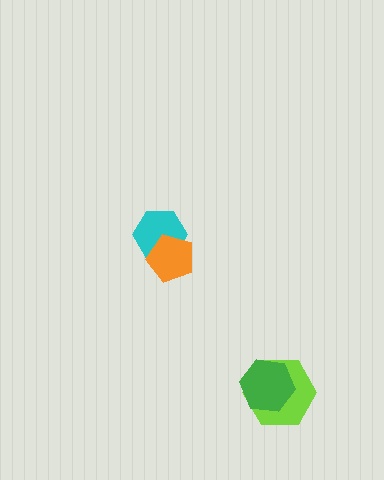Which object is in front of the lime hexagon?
The green hexagon is in front of the lime hexagon.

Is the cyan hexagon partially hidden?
Yes, it is partially covered by another shape.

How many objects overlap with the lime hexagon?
1 object overlaps with the lime hexagon.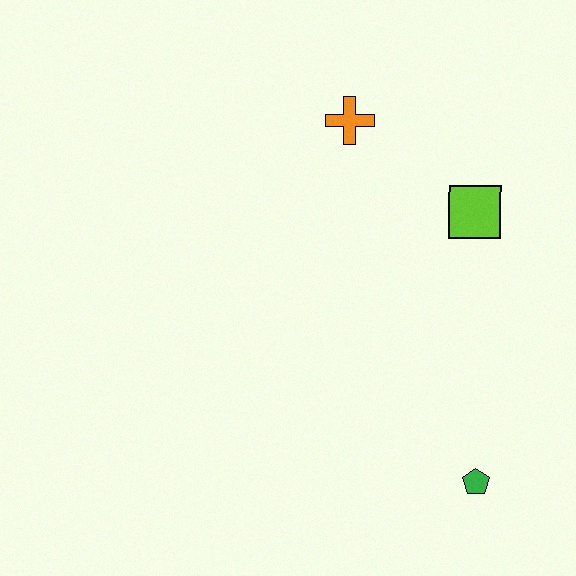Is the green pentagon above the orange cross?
No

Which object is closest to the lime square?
The orange cross is closest to the lime square.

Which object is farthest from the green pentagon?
The orange cross is farthest from the green pentagon.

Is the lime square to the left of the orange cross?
No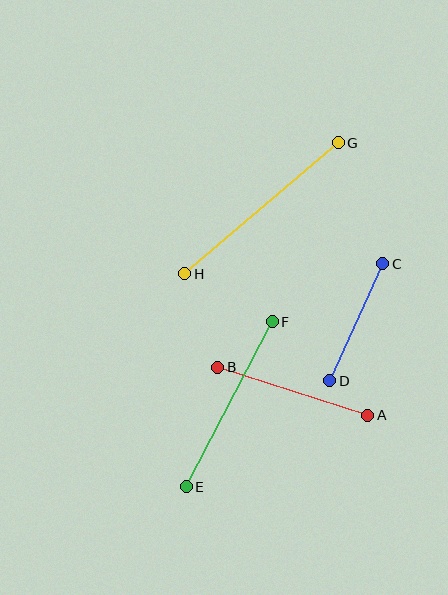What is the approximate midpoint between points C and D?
The midpoint is at approximately (356, 322) pixels.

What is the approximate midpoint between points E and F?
The midpoint is at approximately (229, 404) pixels.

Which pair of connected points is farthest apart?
Points G and H are farthest apart.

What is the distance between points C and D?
The distance is approximately 129 pixels.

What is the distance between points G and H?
The distance is approximately 202 pixels.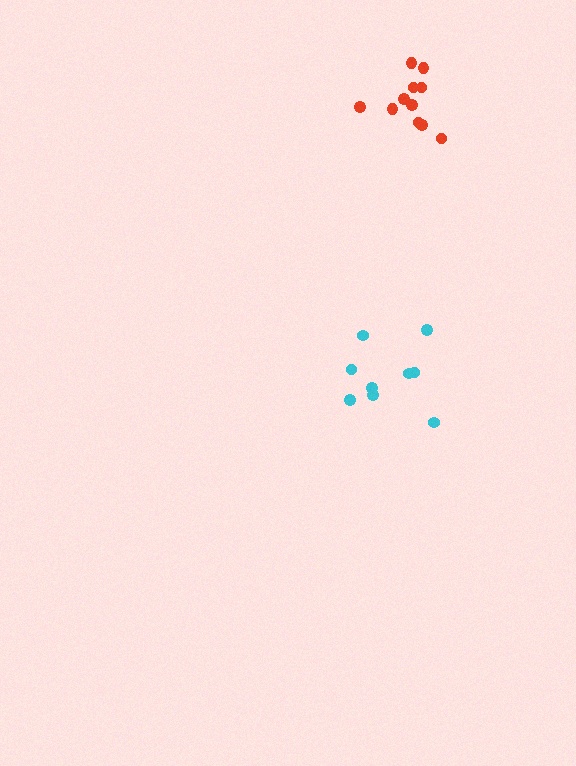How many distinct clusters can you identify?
There are 2 distinct clusters.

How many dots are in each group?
Group 1: 11 dots, Group 2: 9 dots (20 total).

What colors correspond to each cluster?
The clusters are colored: red, cyan.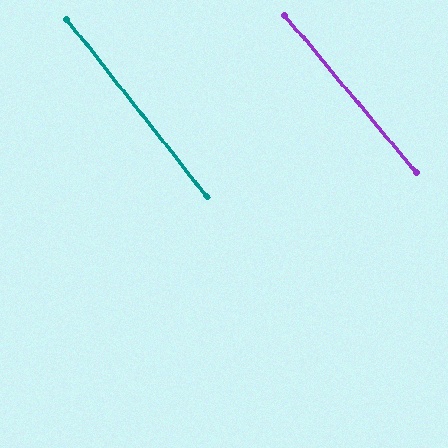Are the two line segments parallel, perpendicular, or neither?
Parallel — their directions differ by only 1.9°.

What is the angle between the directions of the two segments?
Approximately 2 degrees.